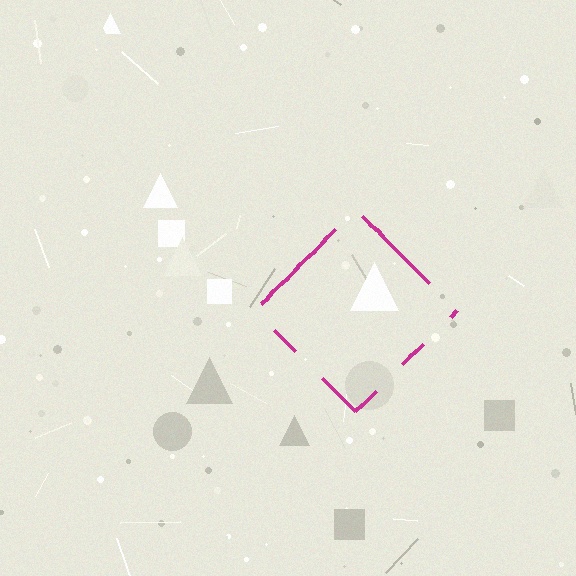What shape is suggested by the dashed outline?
The dashed outline suggests a diamond.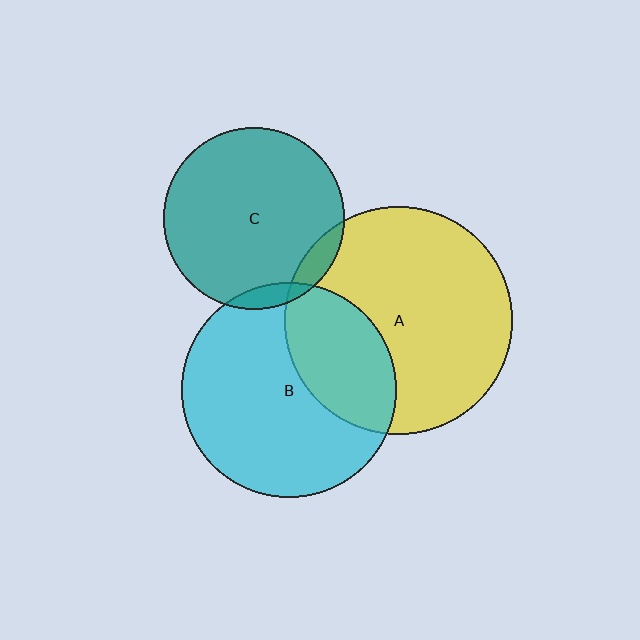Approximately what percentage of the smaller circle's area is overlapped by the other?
Approximately 5%.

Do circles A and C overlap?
Yes.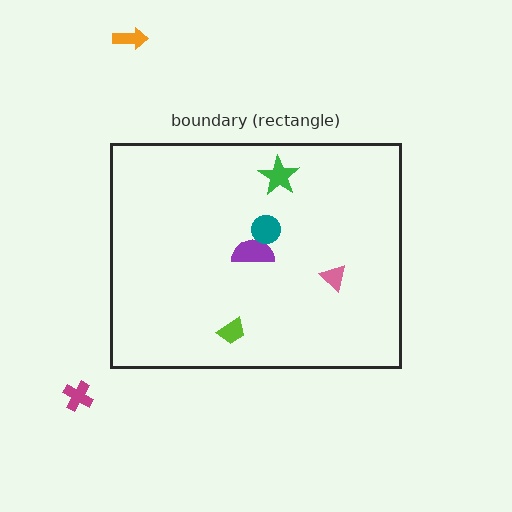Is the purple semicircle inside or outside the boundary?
Inside.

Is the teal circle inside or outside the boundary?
Inside.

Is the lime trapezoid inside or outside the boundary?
Inside.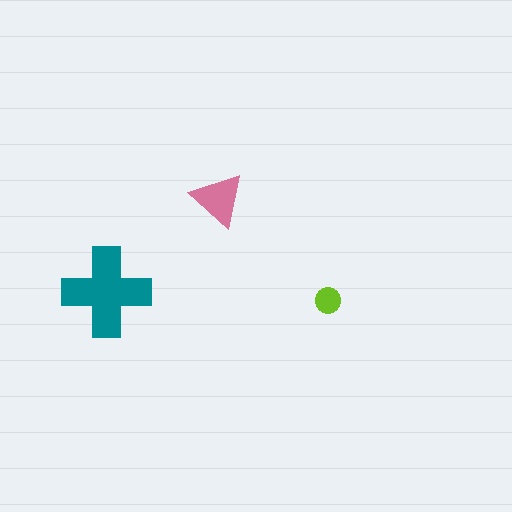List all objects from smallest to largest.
The lime circle, the pink triangle, the teal cross.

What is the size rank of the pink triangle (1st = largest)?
2nd.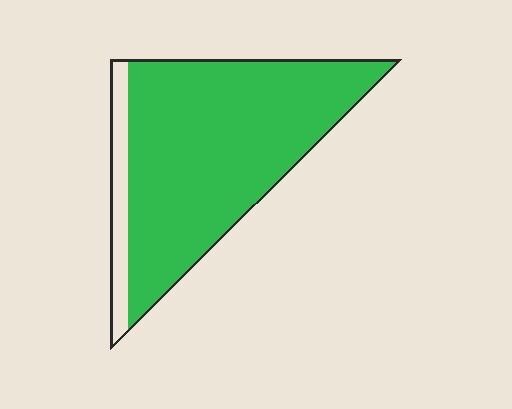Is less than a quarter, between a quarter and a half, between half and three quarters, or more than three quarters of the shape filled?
More than three quarters.